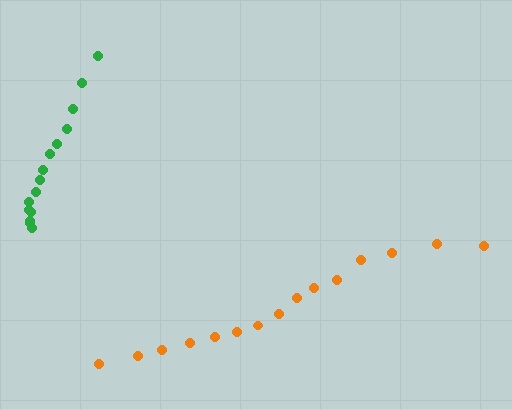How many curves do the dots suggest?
There are 2 distinct paths.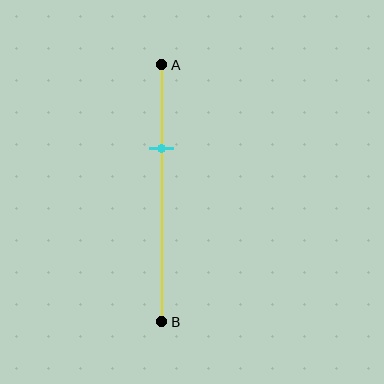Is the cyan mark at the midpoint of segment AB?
No, the mark is at about 35% from A, not at the 50% midpoint.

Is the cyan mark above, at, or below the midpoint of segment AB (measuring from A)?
The cyan mark is above the midpoint of segment AB.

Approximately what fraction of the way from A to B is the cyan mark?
The cyan mark is approximately 35% of the way from A to B.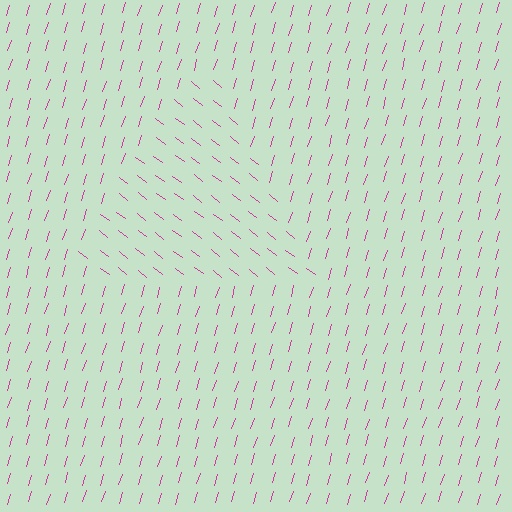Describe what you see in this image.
The image is filled with small magenta line segments. A triangle region in the image has lines oriented differently from the surrounding lines, creating a visible texture boundary.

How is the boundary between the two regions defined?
The boundary is defined purely by a change in line orientation (approximately 69 degrees difference). All lines are the same color and thickness.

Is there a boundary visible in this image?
Yes, there is a texture boundary formed by a change in line orientation.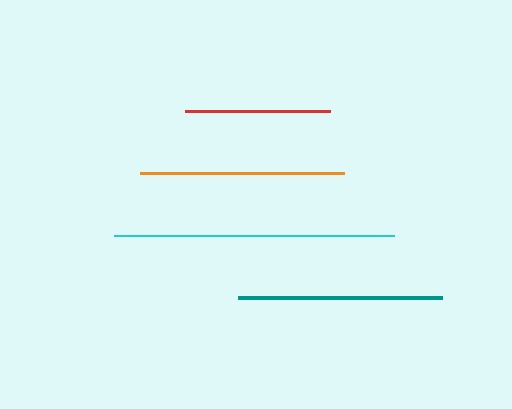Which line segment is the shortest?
The red line is the shortest at approximately 145 pixels.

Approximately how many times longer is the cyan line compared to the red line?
The cyan line is approximately 1.9 times the length of the red line.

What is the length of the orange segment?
The orange segment is approximately 204 pixels long.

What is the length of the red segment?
The red segment is approximately 145 pixels long.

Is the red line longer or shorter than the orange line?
The orange line is longer than the red line.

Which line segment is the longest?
The cyan line is the longest at approximately 280 pixels.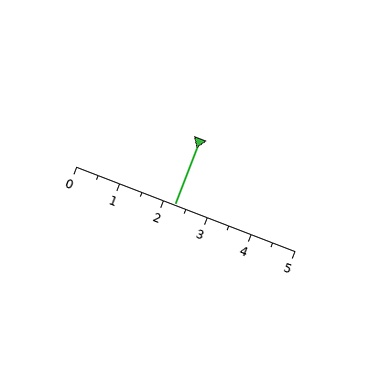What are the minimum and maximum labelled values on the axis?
The axis runs from 0 to 5.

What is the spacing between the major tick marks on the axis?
The major ticks are spaced 1 apart.